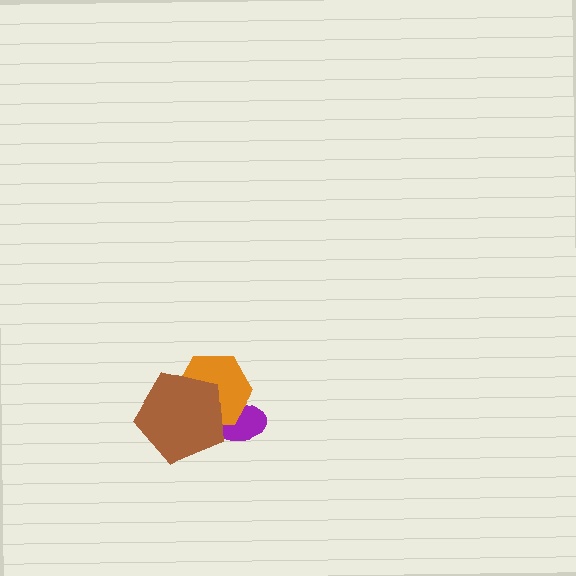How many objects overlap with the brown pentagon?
2 objects overlap with the brown pentagon.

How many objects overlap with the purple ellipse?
2 objects overlap with the purple ellipse.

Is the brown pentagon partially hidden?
No, no other shape covers it.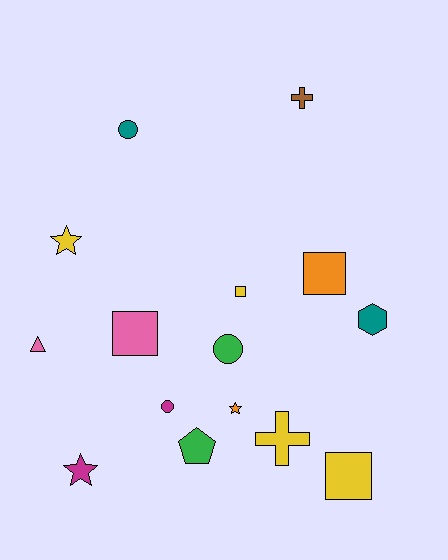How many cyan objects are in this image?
There are no cyan objects.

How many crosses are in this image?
There are 2 crosses.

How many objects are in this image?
There are 15 objects.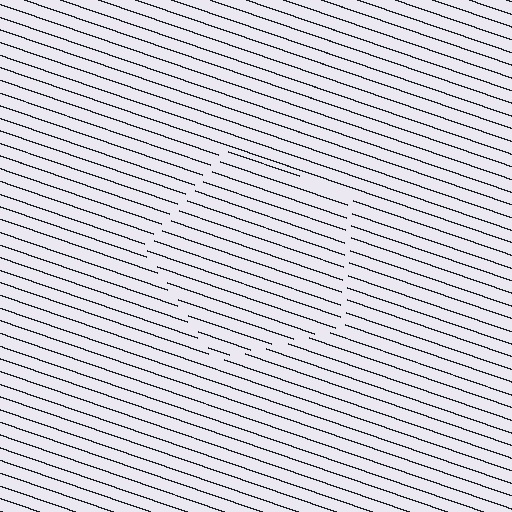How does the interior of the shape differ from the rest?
The interior of the shape contains the same grating, shifted by half a period — the contour is defined by the phase discontinuity where line-ends from the inner and outer gratings abut.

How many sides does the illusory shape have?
5 sides — the line-ends trace a pentagon.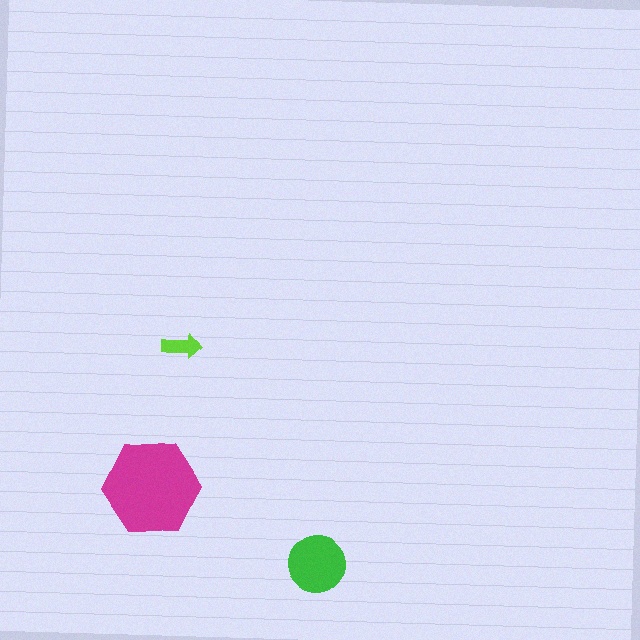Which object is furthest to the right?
The green circle is rightmost.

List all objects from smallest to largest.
The lime arrow, the green circle, the magenta hexagon.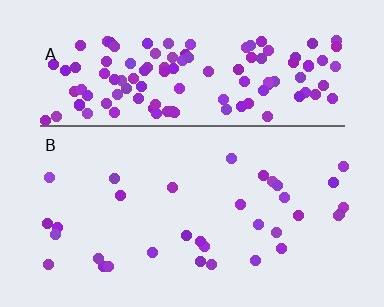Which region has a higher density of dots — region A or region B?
A (the top).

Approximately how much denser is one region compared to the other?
Approximately 4.1× — region A over region B.